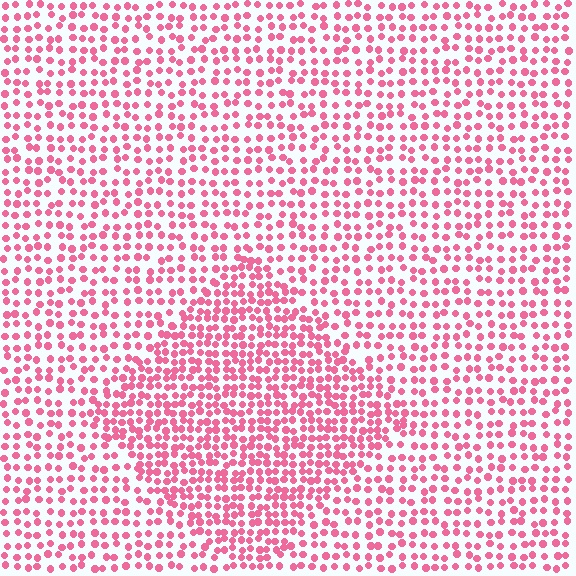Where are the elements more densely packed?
The elements are more densely packed inside the diamond boundary.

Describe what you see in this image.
The image contains small pink elements arranged at two different densities. A diamond-shaped region is visible where the elements are more densely packed than the surrounding area.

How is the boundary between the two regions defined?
The boundary is defined by a change in element density (approximately 1.7x ratio). All elements are the same color, size, and shape.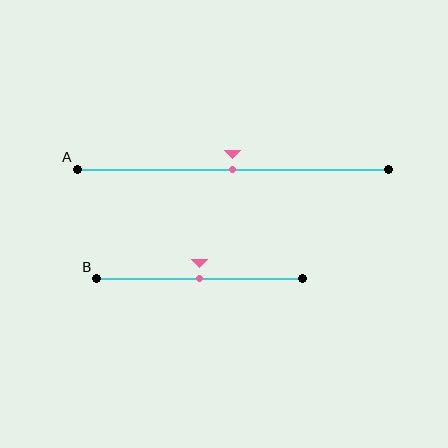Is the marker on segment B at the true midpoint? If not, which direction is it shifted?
Yes, the marker on segment B is at the true midpoint.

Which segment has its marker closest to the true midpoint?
Segment A has its marker closest to the true midpoint.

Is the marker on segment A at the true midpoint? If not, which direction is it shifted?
Yes, the marker on segment A is at the true midpoint.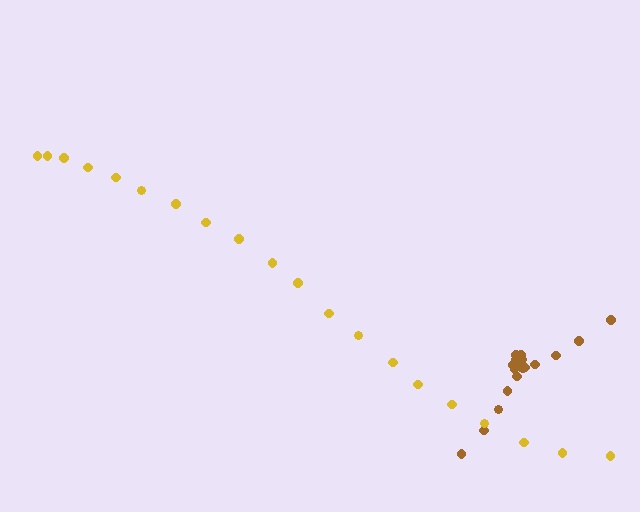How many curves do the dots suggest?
There are 2 distinct paths.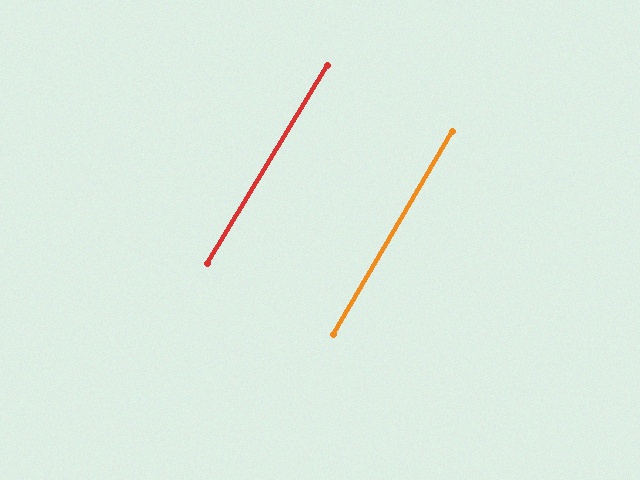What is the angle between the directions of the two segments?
Approximately 1 degree.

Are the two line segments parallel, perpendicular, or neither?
Parallel — their directions differ by only 0.7°.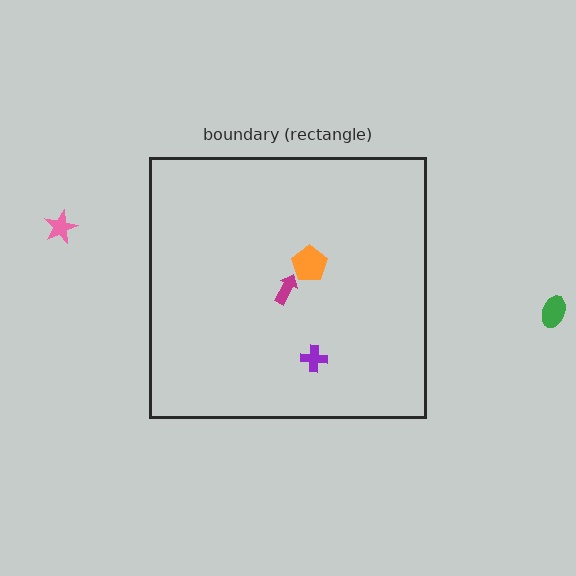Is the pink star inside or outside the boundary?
Outside.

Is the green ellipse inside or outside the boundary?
Outside.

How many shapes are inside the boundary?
3 inside, 2 outside.